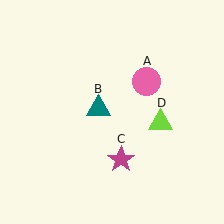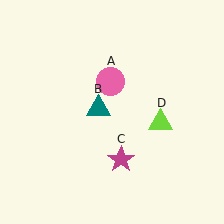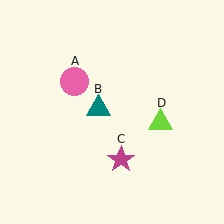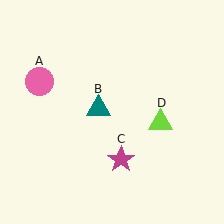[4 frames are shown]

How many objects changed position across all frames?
1 object changed position: pink circle (object A).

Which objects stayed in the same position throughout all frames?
Teal triangle (object B) and magenta star (object C) and lime triangle (object D) remained stationary.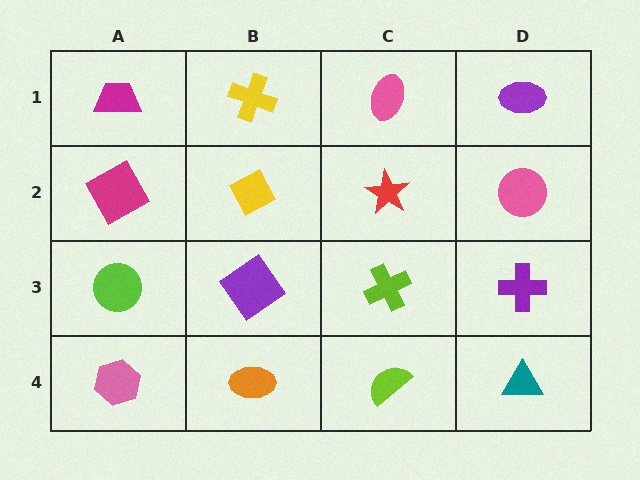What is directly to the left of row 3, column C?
A purple diamond.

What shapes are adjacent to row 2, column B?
A yellow cross (row 1, column B), a purple diamond (row 3, column B), a magenta square (row 2, column A), a red star (row 2, column C).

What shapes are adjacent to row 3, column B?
A yellow diamond (row 2, column B), an orange ellipse (row 4, column B), a lime circle (row 3, column A), a lime cross (row 3, column C).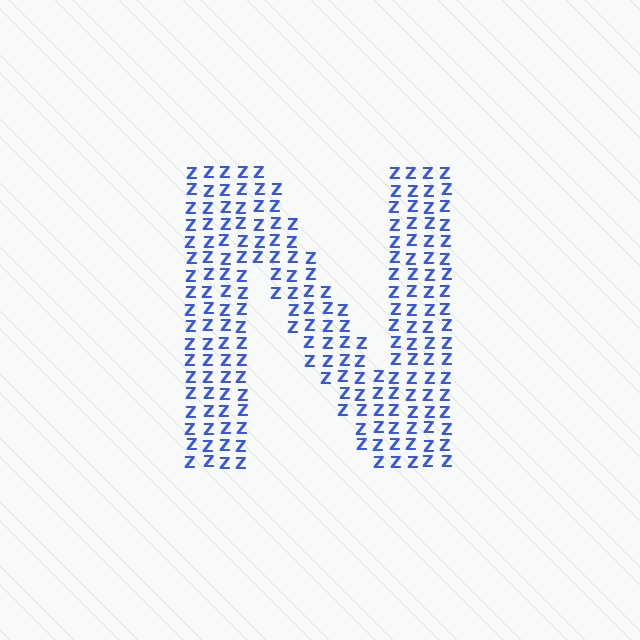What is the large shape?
The large shape is the letter N.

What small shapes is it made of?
It is made of small letter Z's.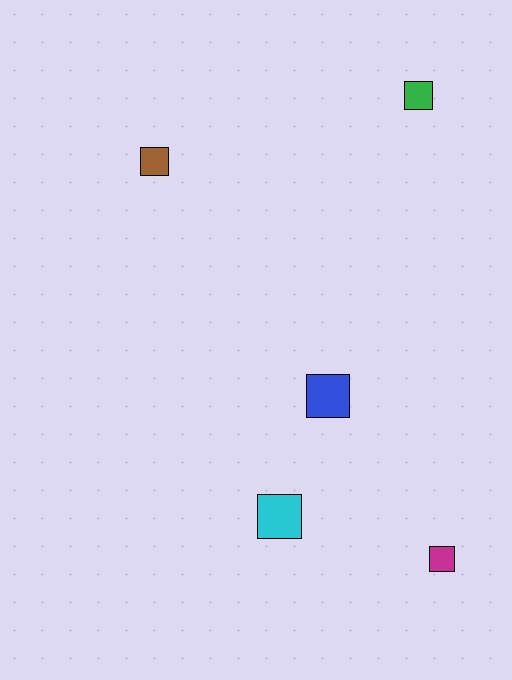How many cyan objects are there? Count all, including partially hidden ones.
There is 1 cyan object.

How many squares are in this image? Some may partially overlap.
There are 5 squares.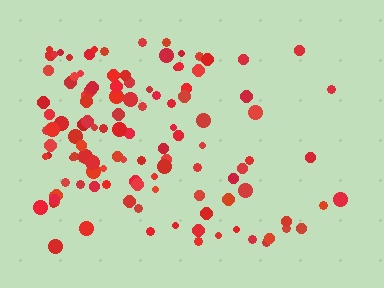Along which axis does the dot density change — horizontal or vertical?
Horizontal.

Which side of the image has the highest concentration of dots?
The left.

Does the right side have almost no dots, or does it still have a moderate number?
Still a moderate number, just noticeably fewer than the left.